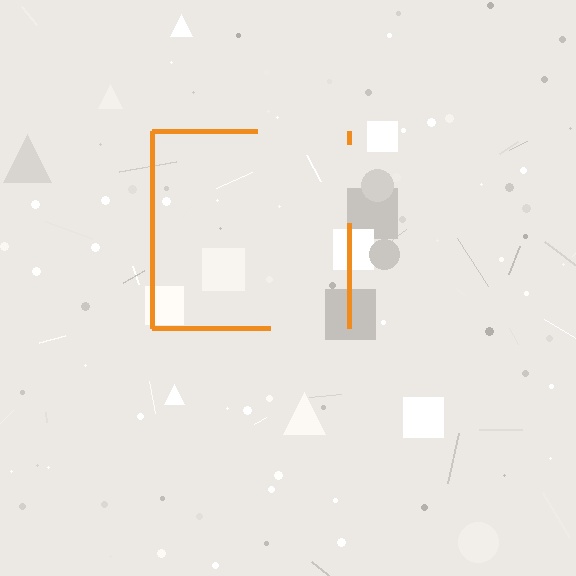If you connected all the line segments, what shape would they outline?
They would outline a square.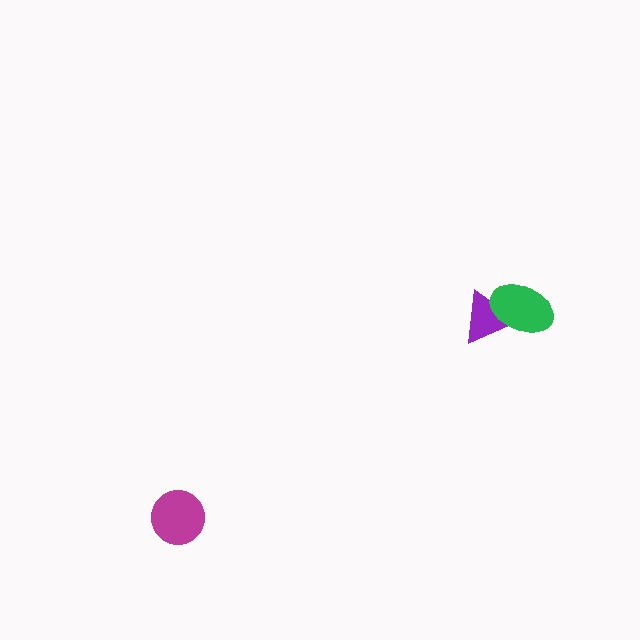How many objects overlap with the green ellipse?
1 object overlaps with the green ellipse.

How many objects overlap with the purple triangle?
1 object overlaps with the purple triangle.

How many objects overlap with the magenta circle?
0 objects overlap with the magenta circle.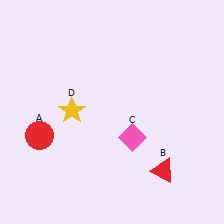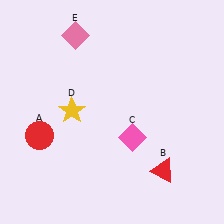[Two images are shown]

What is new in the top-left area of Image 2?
A pink diamond (E) was added in the top-left area of Image 2.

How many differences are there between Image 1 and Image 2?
There is 1 difference between the two images.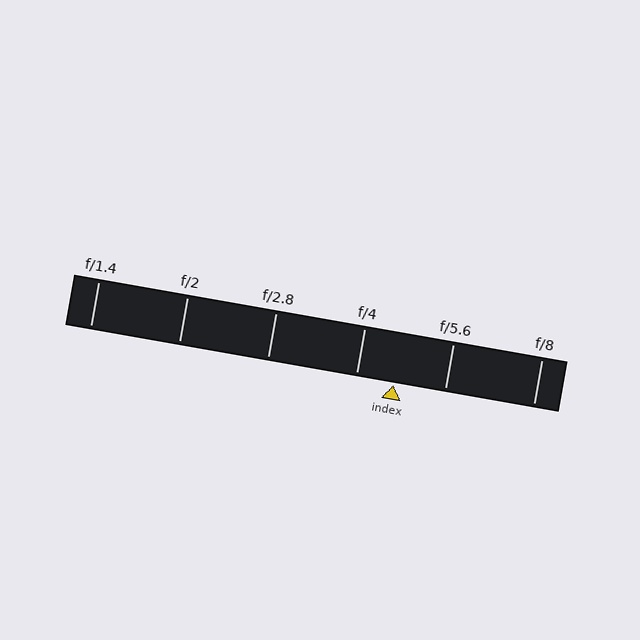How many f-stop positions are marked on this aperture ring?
There are 6 f-stop positions marked.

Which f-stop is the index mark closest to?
The index mark is closest to f/4.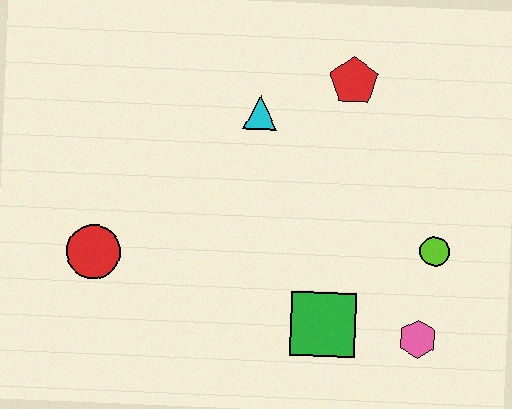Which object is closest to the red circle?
The cyan triangle is closest to the red circle.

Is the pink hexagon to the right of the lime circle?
No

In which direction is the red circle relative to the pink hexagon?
The red circle is to the left of the pink hexagon.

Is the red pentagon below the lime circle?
No